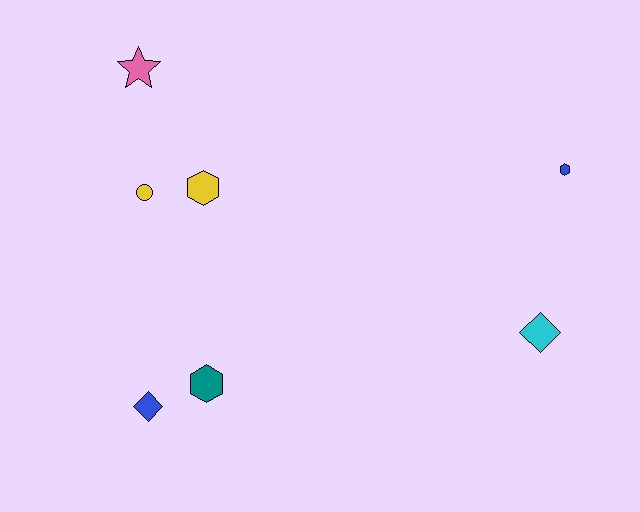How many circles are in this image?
There is 1 circle.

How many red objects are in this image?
There are no red objects.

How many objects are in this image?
There are 7 objects.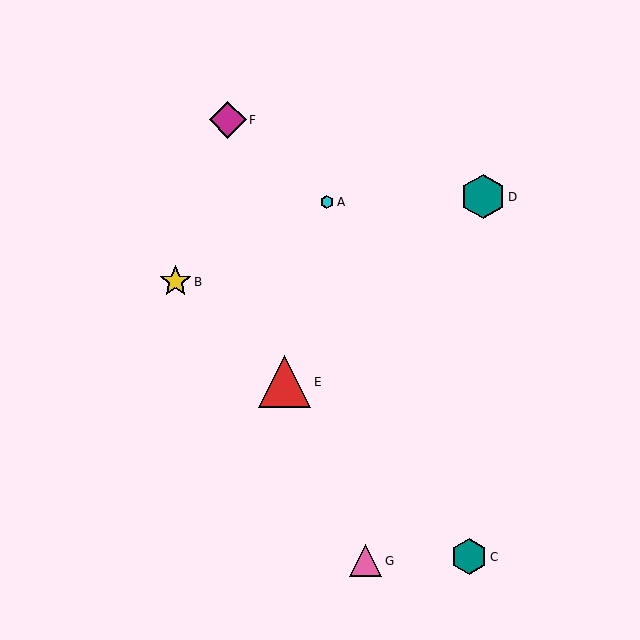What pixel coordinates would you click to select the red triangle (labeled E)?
Click at (285, 382) to select the red triangle E.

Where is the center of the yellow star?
The center of the yellow star is at (175, 282).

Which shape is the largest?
The red triangle (labeled E) is the largest.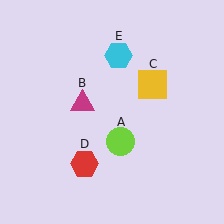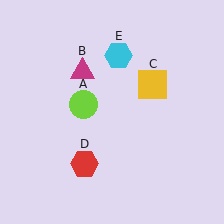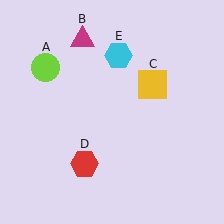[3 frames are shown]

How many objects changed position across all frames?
2 objects changed position: lime circle (object A), magenta triangle (object B).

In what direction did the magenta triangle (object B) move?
The magenta triangle (object B) moved up.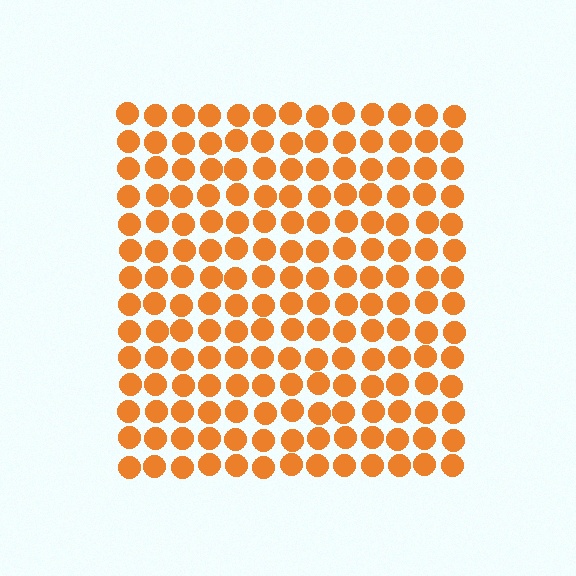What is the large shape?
The large shape is a square.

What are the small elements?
The small elements are circles.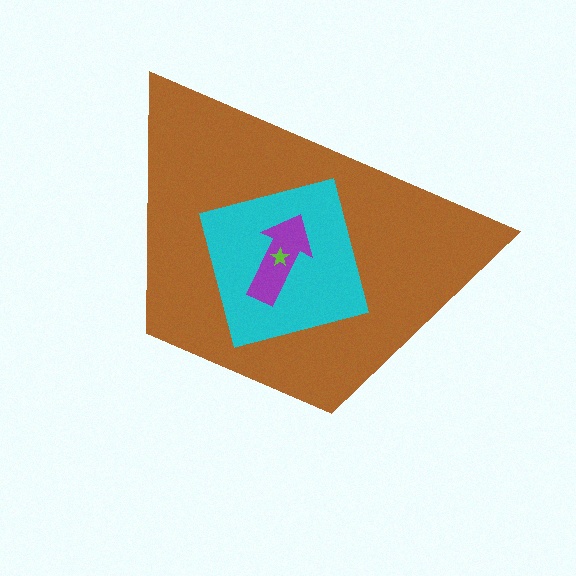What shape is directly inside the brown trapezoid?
The cyan square.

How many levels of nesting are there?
4.